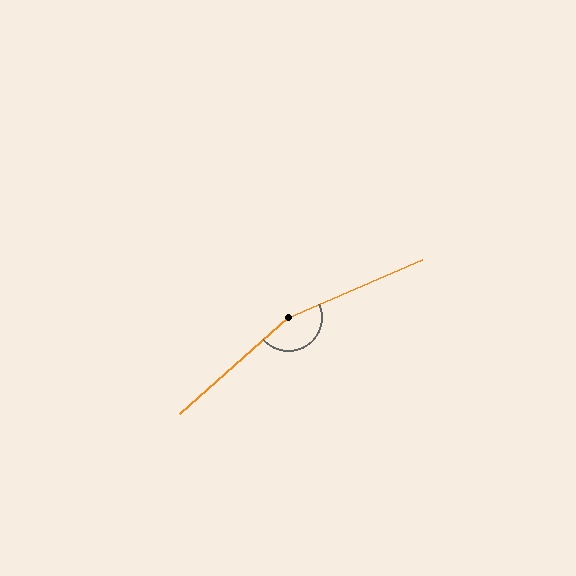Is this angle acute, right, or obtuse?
It is obtuse.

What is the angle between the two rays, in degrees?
Approximately 162 degrees.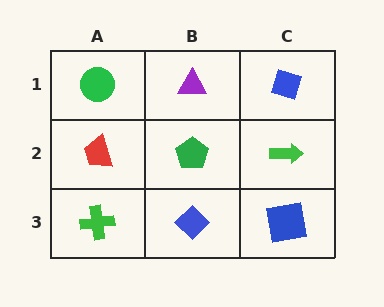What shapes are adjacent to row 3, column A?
A red trapezoid (row 2, column A), a blue diamond (row 3, column B).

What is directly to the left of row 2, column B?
A red trapezoid.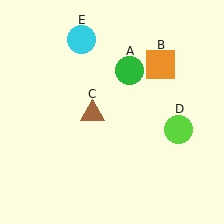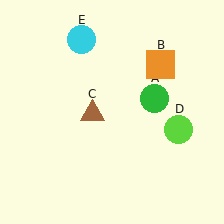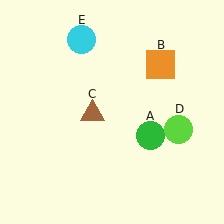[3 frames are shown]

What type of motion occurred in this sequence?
The green circle (object A) rotated clockwise around the center of the scene.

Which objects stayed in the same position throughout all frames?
Orange square (object B) and brown triangle (object C) and lime circle (object D) and cyan circle (object E) remained stationary.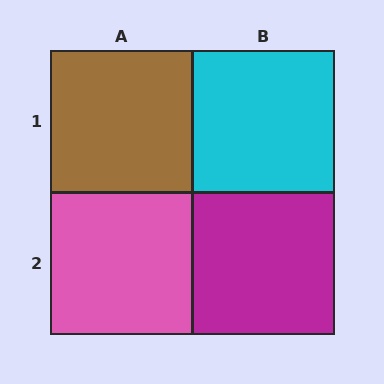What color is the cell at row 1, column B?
Cyan.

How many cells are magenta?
1 cell is magenta.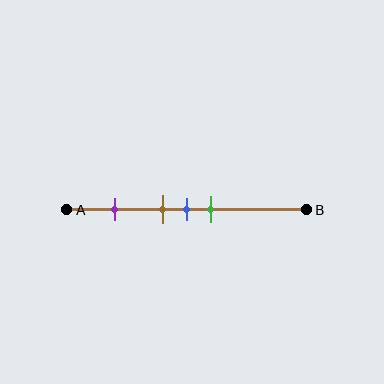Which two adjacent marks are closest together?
The brown and blue marks are the closest adjacent pair.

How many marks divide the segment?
There are 4 marks dividing the segment.